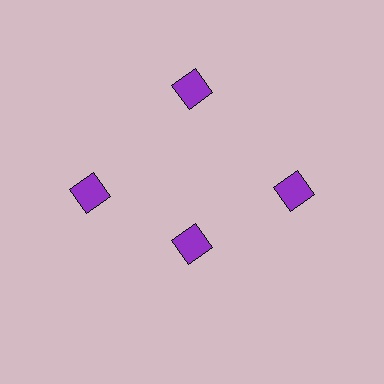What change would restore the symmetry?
The symmetry would be restored by moving it outward, back onto the ring so that all 4 diamonds sit at equal angles and equal distance from the center.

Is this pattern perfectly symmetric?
No. The 4 purple diamonds are arranged in a ring, but one element near the 6 o'clock position is pulled inward toward the center, breaking the 4-fold rotational symmetry.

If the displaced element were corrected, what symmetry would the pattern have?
It would have 4-fold rotational symmetry — the pattern would map onto itself every 90 degrees.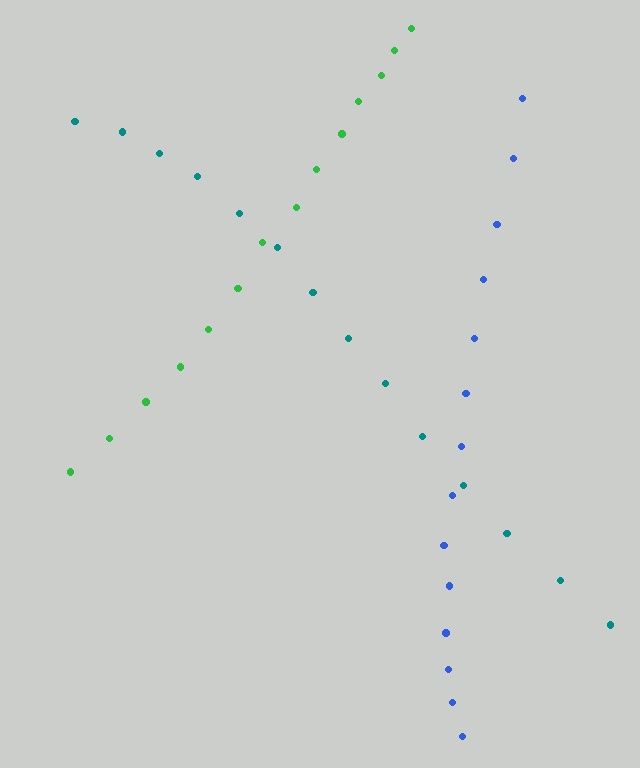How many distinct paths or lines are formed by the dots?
There are 3 distinct paths.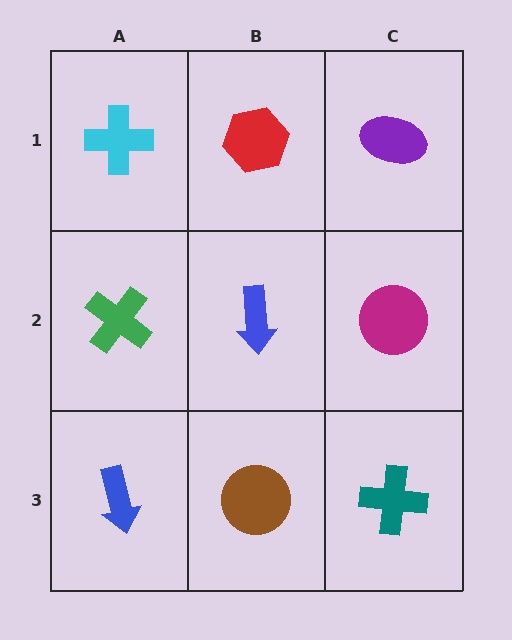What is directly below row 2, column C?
A teal cross.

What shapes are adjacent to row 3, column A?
A green cross (row 2, column A), a brown circle (row 3, column B).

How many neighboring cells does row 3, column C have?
2.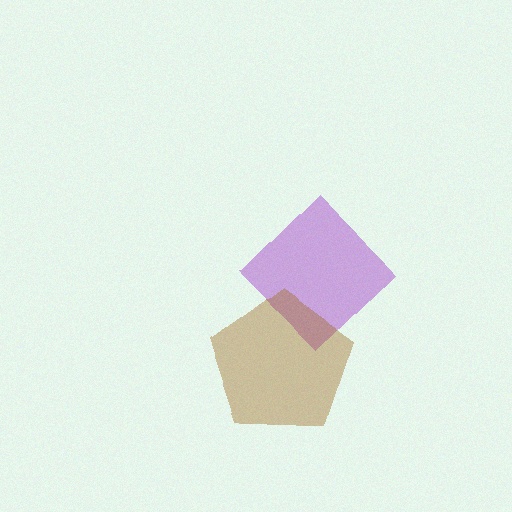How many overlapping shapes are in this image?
There are 2 overlapping shapes in the image.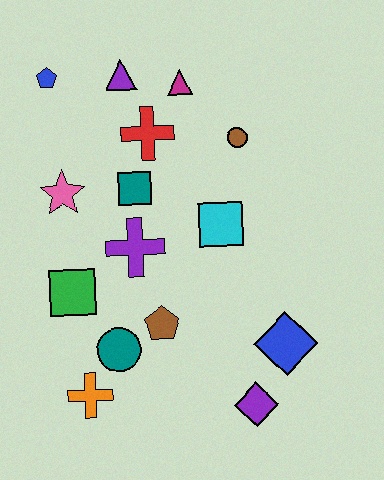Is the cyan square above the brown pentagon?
Yes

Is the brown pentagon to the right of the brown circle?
No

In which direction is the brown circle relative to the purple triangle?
The brown circle is to the right of the purple triangle.